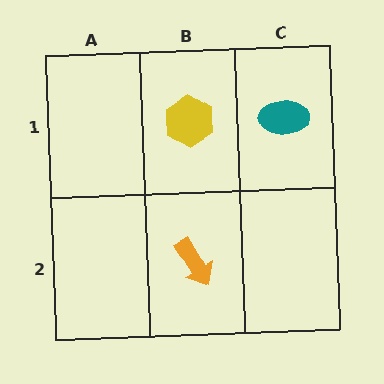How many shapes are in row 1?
2 shapes.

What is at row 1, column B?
A yellow hexagon.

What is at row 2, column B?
An orange arrow.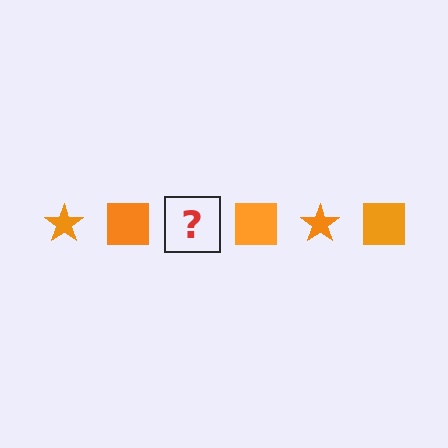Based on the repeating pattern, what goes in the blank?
The blank should be an orange star.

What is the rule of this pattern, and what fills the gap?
The rule is that the pattern cycles through star, square shapes in orange. The gap should be filled with an orange star.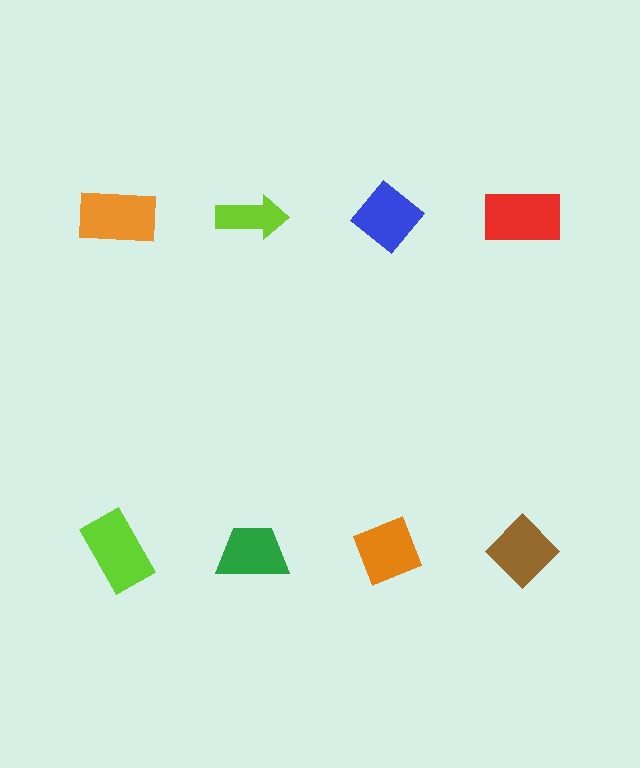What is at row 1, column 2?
A lime arrow.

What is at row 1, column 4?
A red rectangle.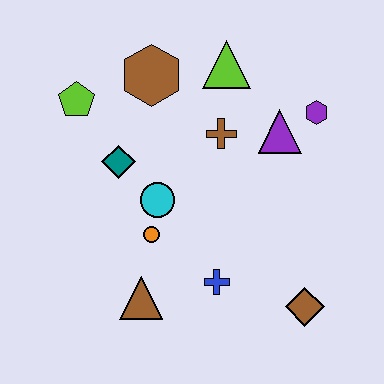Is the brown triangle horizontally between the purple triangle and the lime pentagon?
Yes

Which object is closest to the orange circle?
The cyan circle is closest to the orange circle.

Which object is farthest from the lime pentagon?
The brown diamond is farthest from the lime pentagon.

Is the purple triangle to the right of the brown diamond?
No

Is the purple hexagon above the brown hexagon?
No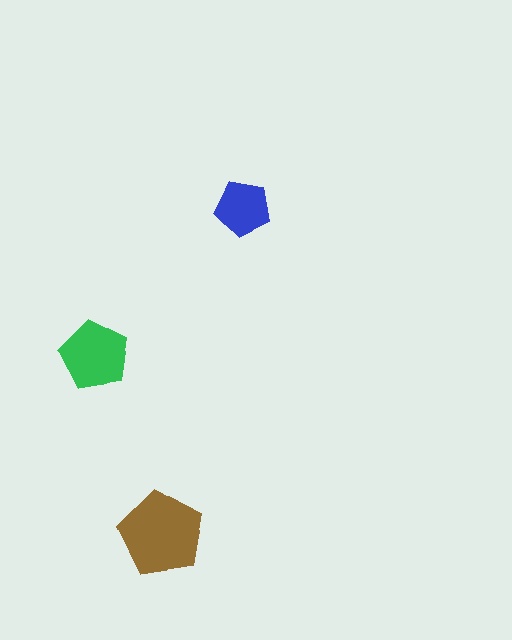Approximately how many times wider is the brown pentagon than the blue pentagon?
About 1.5 times wider.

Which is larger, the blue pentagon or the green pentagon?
The green one.